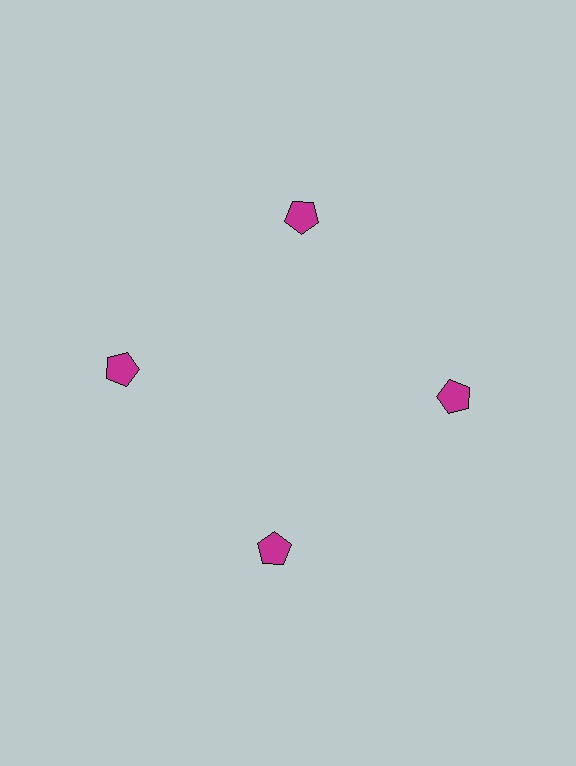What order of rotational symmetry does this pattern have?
This pattern has 4-fold rotational symmetry.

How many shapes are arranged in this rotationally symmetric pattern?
There are 4 shapes, arranged in 4 groups of 1.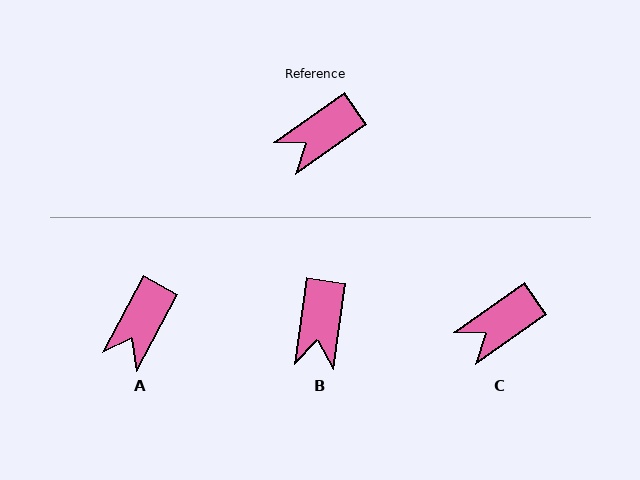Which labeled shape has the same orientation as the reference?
C.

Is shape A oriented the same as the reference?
No, it is off by about 27 degrees.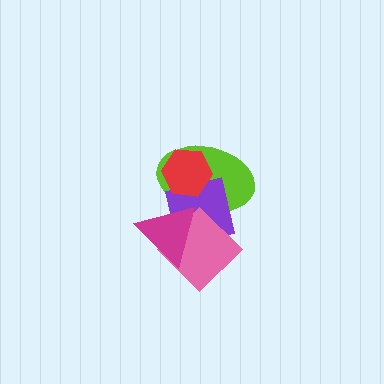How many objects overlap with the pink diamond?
3 objects overlap with the pink diamond.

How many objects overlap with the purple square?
4 objects overlap with the purple square.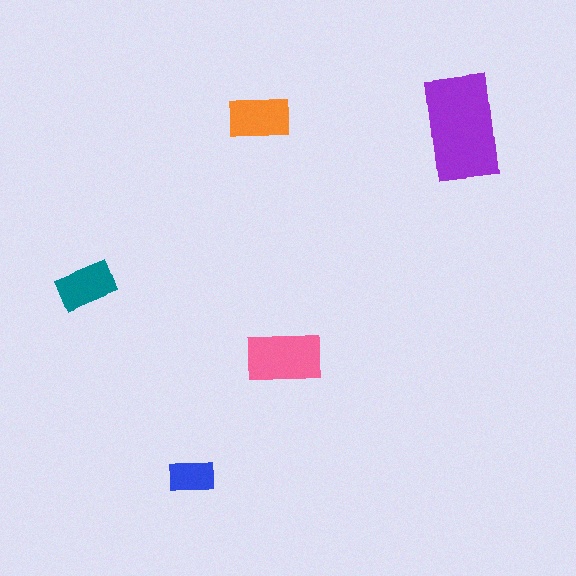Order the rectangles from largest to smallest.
the purple one, the pink one, the orange one, the teal one, the blue one.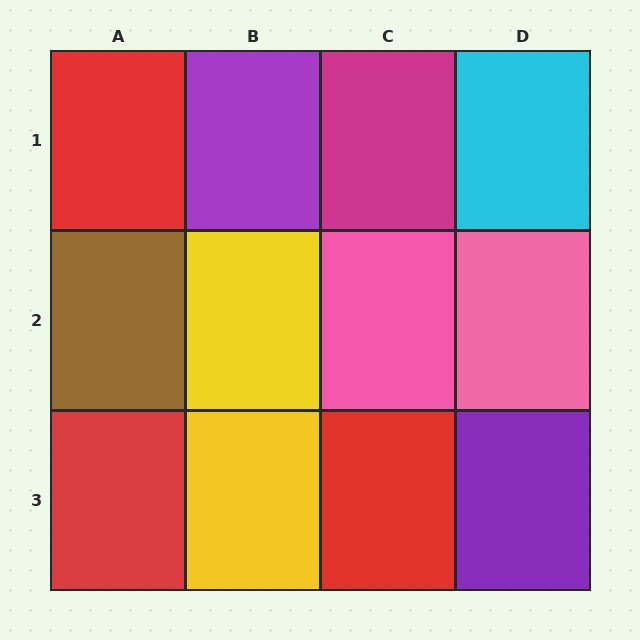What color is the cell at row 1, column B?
Purple.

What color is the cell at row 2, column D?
Pink.